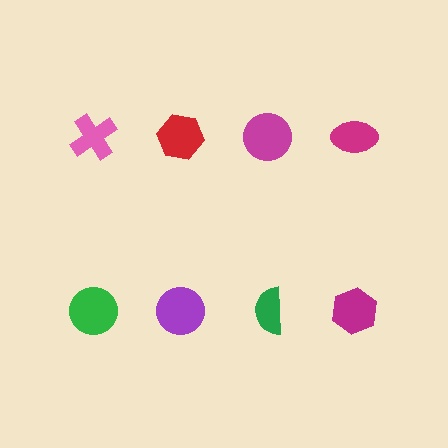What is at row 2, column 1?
A green circle.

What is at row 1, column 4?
A magenta ellipse.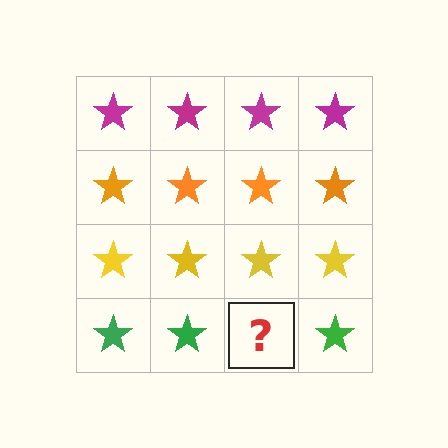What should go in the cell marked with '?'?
The missing cell should contain a green star.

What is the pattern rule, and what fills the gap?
The rule is that each row has a consistent color. The gap should be filled with a green star.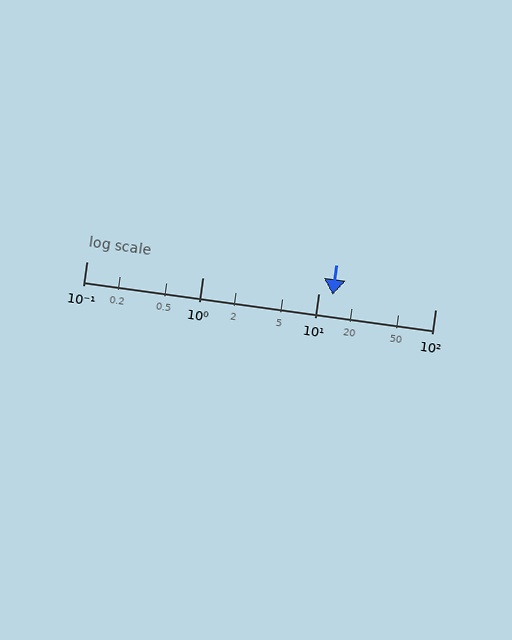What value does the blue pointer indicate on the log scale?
The pointer indicates approximately 13.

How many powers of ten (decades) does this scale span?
The scale spans 3 decades, from 0.1 to 100.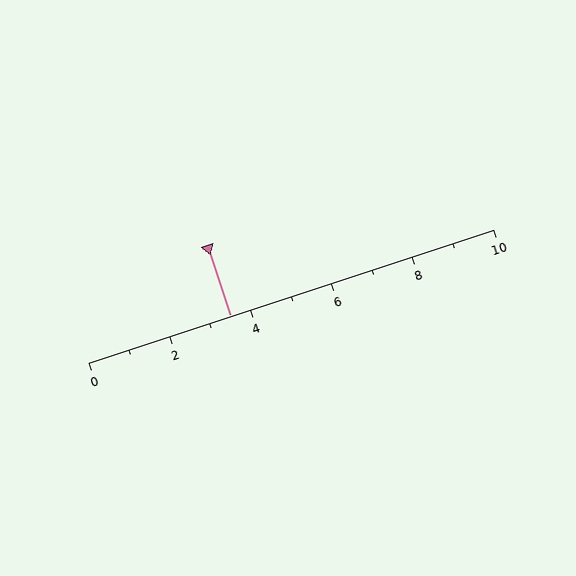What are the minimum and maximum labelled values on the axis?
The axis runs from 0 to 10.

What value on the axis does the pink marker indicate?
The marker indicates approximately 3.5.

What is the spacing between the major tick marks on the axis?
The major ticks are spaced 2 apart.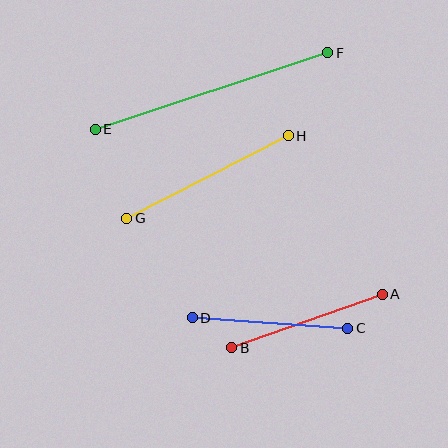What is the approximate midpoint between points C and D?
The midpoint is at approximately (270, 323) pixels.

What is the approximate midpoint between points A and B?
The midpoint is at approximately (307, 321) pixels.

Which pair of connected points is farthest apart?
Points E and F are farthest apart.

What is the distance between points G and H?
The distance is approximately 181 pixels.